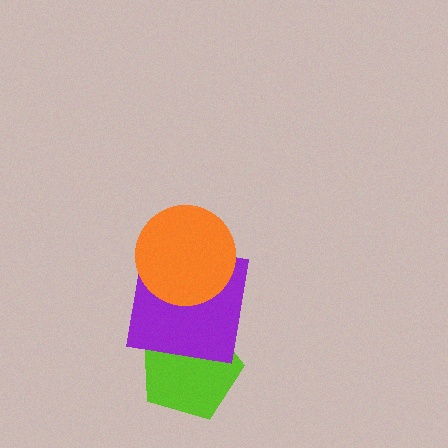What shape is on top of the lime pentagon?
The purple square is on top of the lime pentagon.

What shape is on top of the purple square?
The orange circle is on top of the purple square.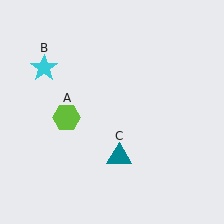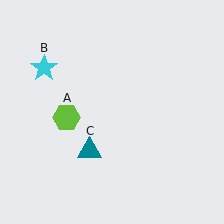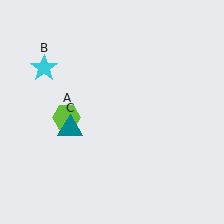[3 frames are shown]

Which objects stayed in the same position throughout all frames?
Lime hexagon (object A) and cyan star (object B) remained stationary.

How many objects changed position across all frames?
1 object changed position: teal triangle (object C).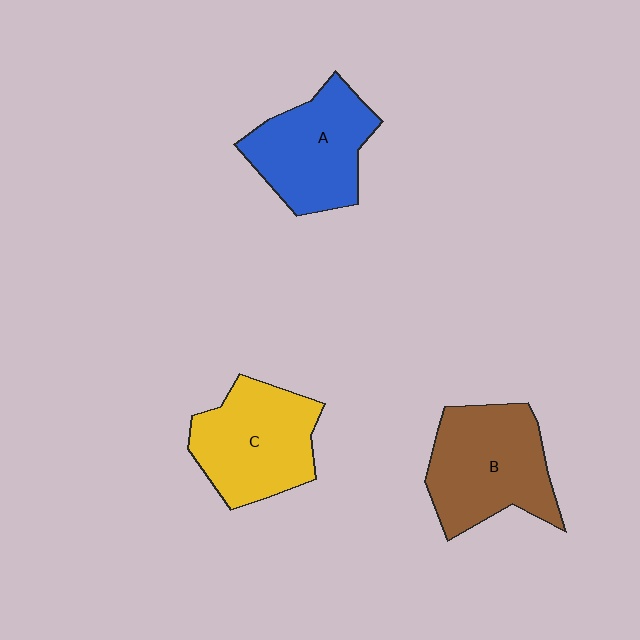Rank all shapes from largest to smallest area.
From largest to smallest: B (brown), C (yellow), A (blue).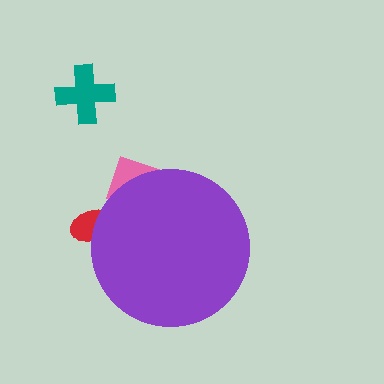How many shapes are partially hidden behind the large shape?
2 shapes are partially hidden.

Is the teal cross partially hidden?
No, the teal cross is fully visible.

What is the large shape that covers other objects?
A purple circle.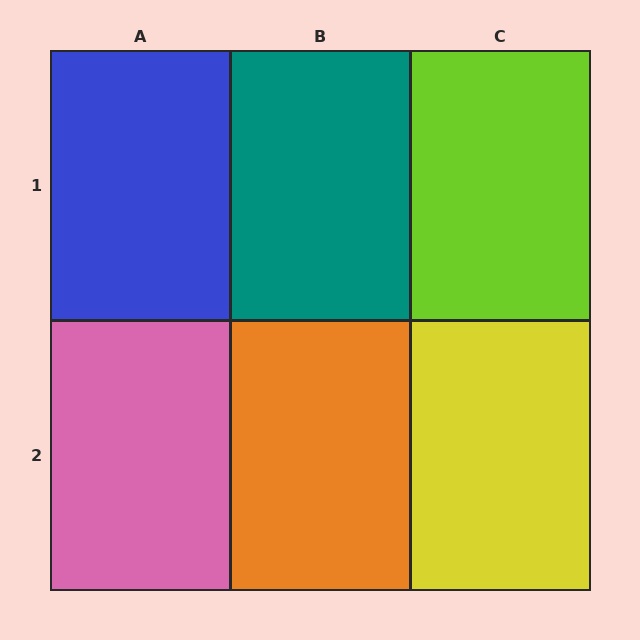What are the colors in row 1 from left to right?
Blue, teal, lime.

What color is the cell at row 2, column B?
Orange.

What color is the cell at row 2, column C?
Yellow.